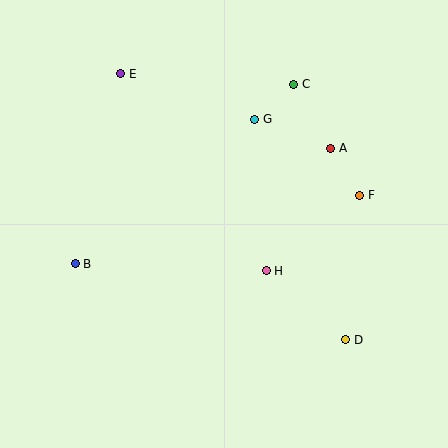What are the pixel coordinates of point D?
Point D is at (346, 340).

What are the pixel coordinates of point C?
Point C is at (294, 84).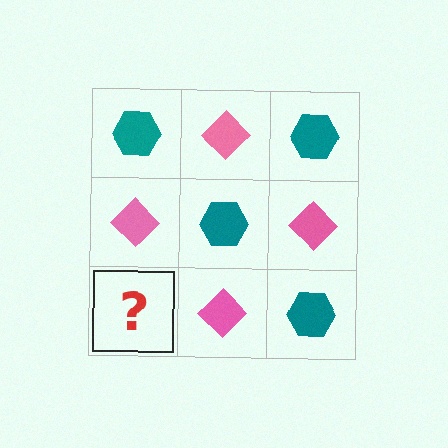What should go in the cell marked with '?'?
The missing cell should contain a teal hexagon.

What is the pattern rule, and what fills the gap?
The rule is that it alternates teal hexagon and pink diamond in a checkerboard pattern. The gap should be filled with a teal hexagon.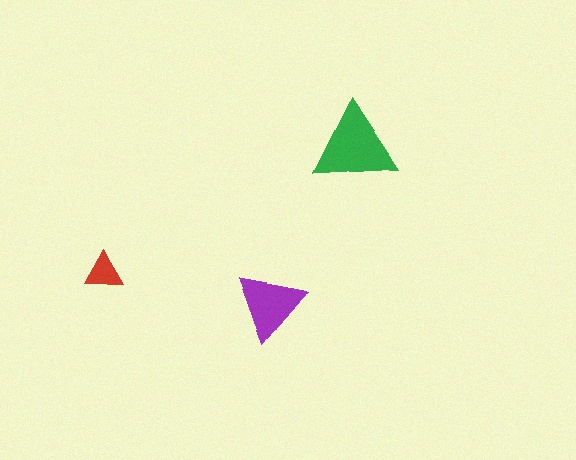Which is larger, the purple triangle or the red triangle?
The purple one.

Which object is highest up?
The green triangle is topmost.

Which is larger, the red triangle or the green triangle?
The green one.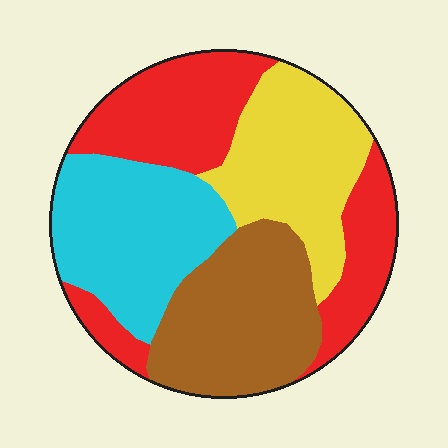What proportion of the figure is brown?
Brown covers 24% of the figure.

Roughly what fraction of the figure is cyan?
Cyan takes up less than a quarter of the figure.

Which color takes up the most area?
Red, at roughly 30%.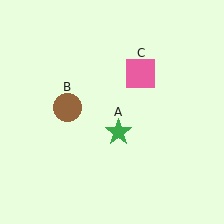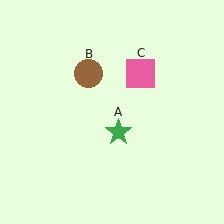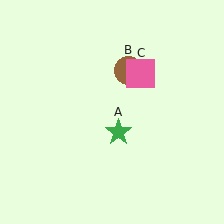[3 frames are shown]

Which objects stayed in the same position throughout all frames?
Green star (object A) and pink square (object C) remained stationary.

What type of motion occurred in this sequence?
The brown circle (object B) rotated clockwise around the center of the scene.